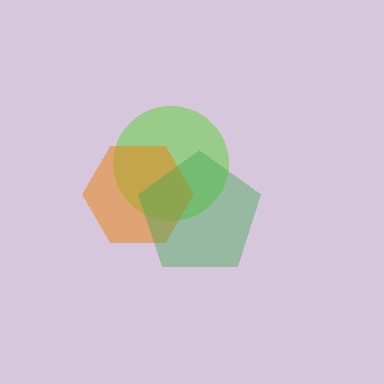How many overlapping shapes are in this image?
There are 3 overlapping shapes in the image.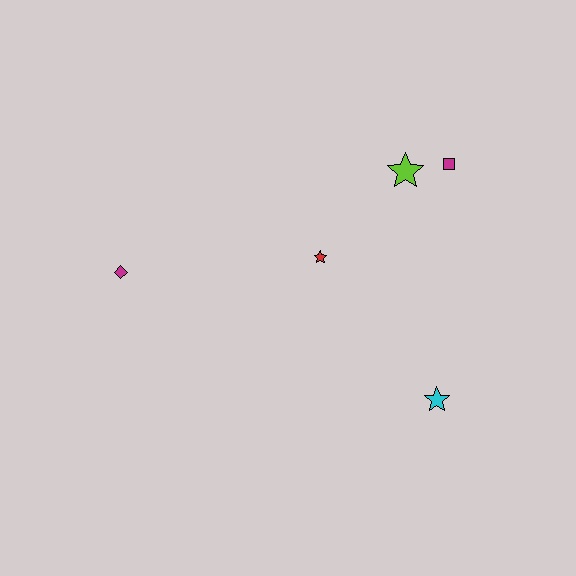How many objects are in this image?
There are 5 objects.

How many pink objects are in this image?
There are no pink objects.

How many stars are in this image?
There are 3 stars.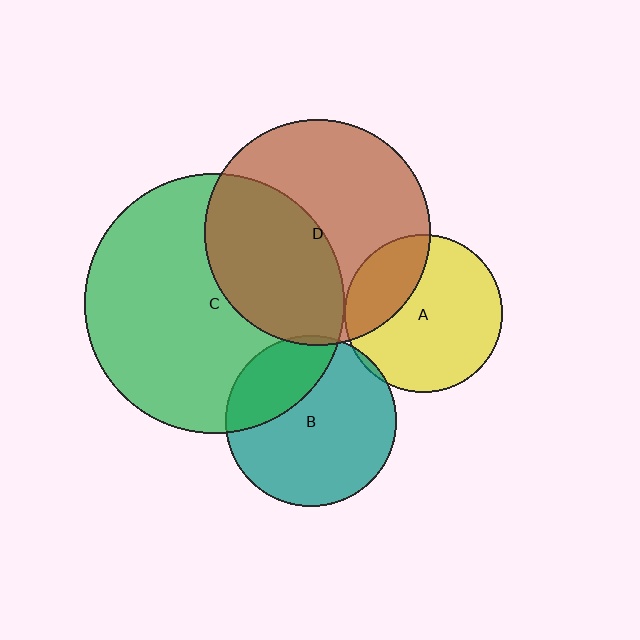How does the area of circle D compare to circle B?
Approximately 1.7 times.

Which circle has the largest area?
Circle C (green).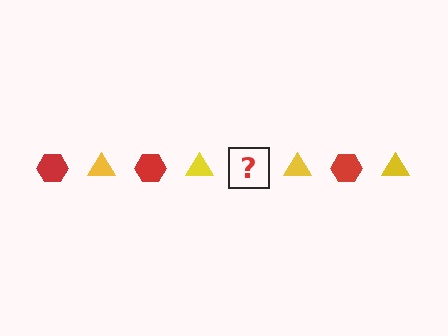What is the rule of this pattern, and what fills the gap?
The rule is that the pattern alternates between red hexagon and yellow triangle. The gap should be filled with a red hexagon.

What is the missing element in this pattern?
The missing element is a red hexagon.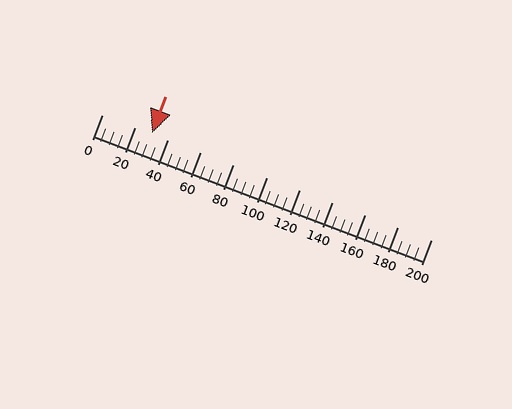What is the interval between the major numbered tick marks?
The major tick marks are spaced 20 units apart.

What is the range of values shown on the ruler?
The ruler shows values from 0 to 200.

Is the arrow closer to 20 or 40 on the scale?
The arrow is closer to 40.